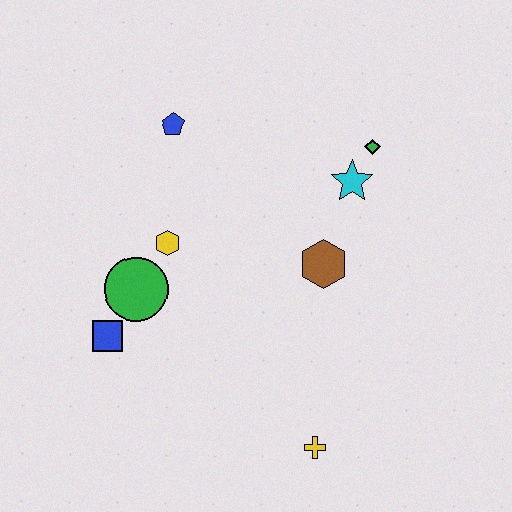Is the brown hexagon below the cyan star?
Yes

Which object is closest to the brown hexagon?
The cyan star is closest to the brown hexagon.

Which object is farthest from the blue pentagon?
The yellow cross is farthest from the blue pentagon.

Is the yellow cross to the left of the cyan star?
Yes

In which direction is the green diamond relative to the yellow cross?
The green diamond is above the yellow cross.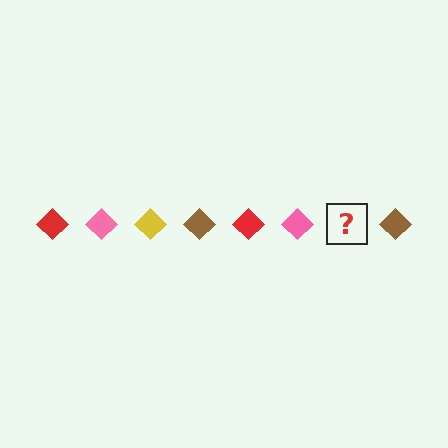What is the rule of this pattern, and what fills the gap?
The rule is that the pattern cycles through red, pink, yellow, brown diamonds. The gap should be filled with a yellow diamond.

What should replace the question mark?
The question mark should be replaced with a yellow diamond.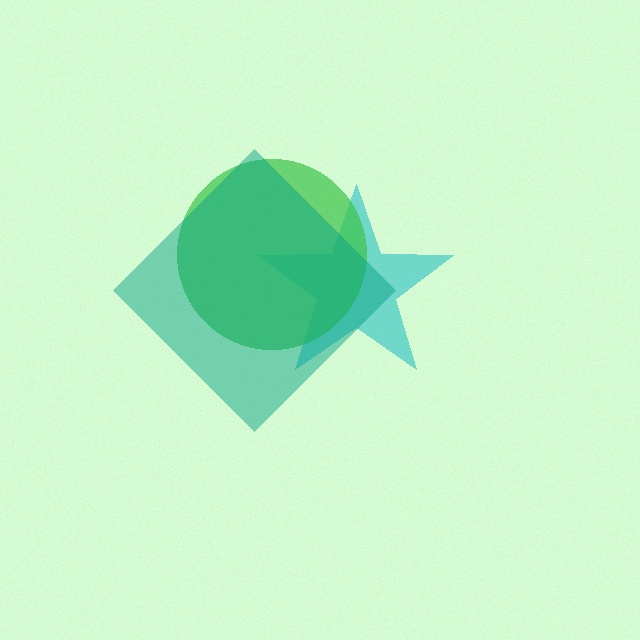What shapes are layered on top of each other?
The layered shapes are: a cyan star, a green circle, a teal diamond.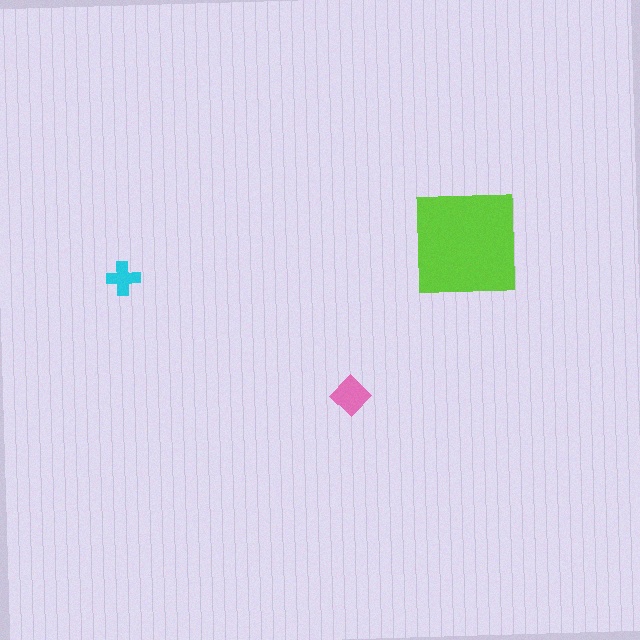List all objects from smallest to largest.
The cyan cross, the pink diamond, the lime square.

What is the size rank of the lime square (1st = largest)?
1st.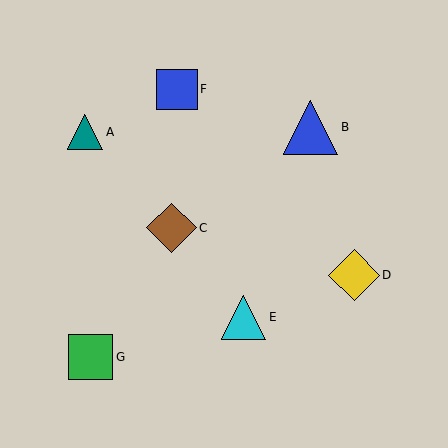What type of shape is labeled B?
Shape B is a blue triangle.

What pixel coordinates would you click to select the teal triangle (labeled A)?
Click at (85, 132) to select the teal triangle A.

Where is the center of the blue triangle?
The center of the blue triangle is at (310, 127).